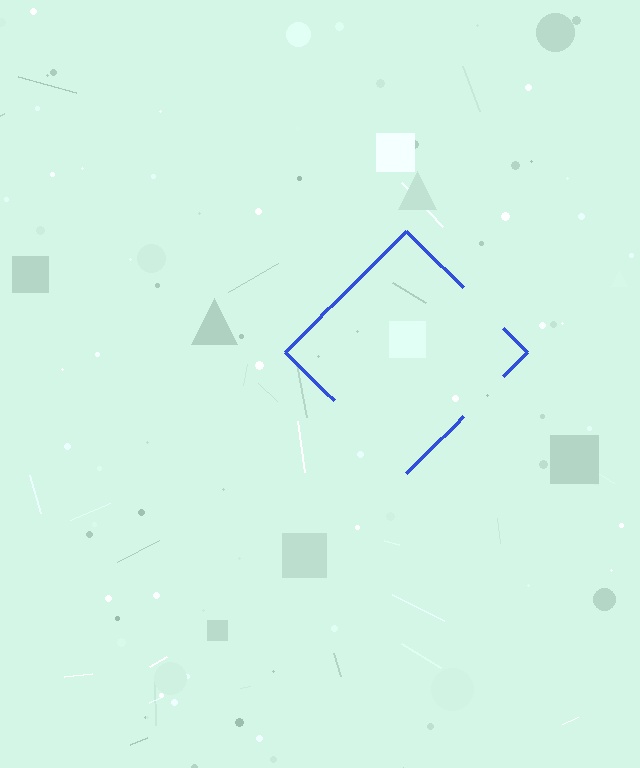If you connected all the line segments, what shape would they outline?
They would outline a diamond.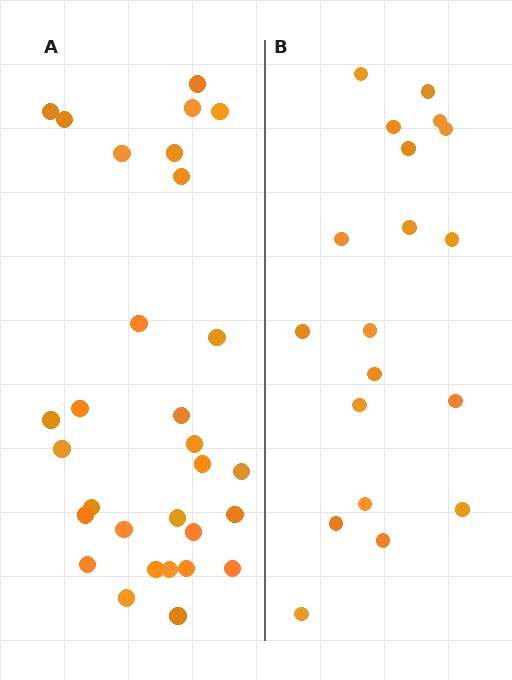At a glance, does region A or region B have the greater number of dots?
Region A (the left region) has more dots.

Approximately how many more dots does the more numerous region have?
Region A has roughly 12 or so more dots than region B.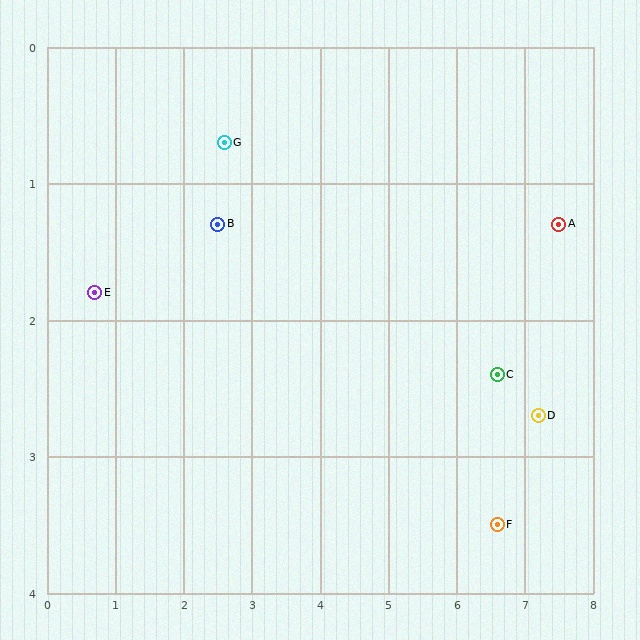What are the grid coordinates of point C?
Point C is at approximately (6.6, 2.4).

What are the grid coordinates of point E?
Point E is at approximately (0.7, 1.8).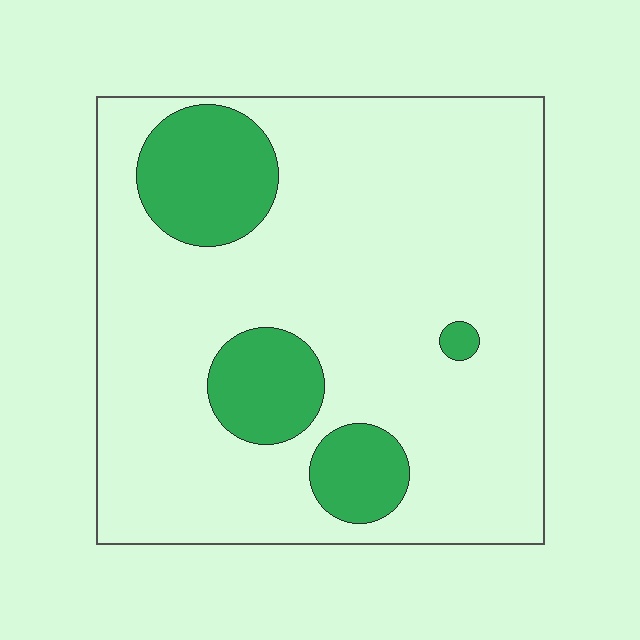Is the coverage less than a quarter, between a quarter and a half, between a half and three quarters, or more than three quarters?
Less than a quarter.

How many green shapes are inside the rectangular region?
4.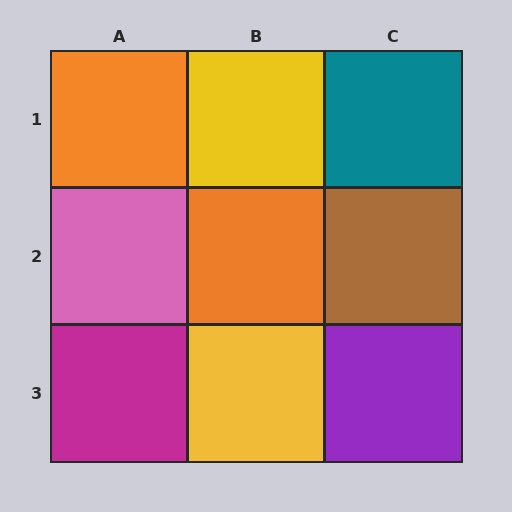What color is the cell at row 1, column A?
Orange.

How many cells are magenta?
1 cell is magenta.